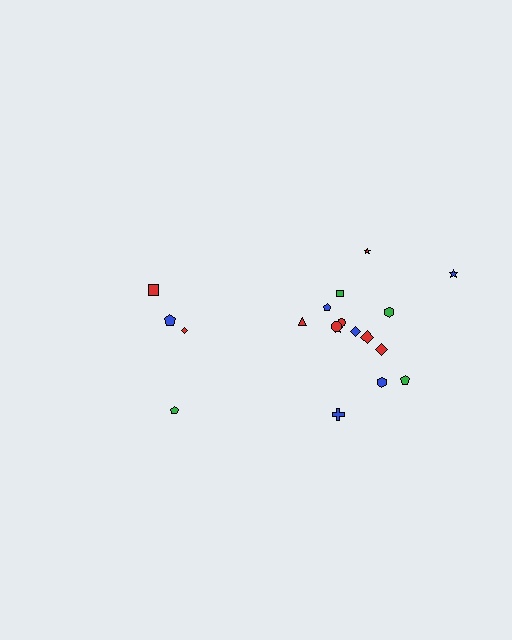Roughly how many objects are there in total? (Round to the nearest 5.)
Roughly 20 objects in total.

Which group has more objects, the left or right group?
The right group.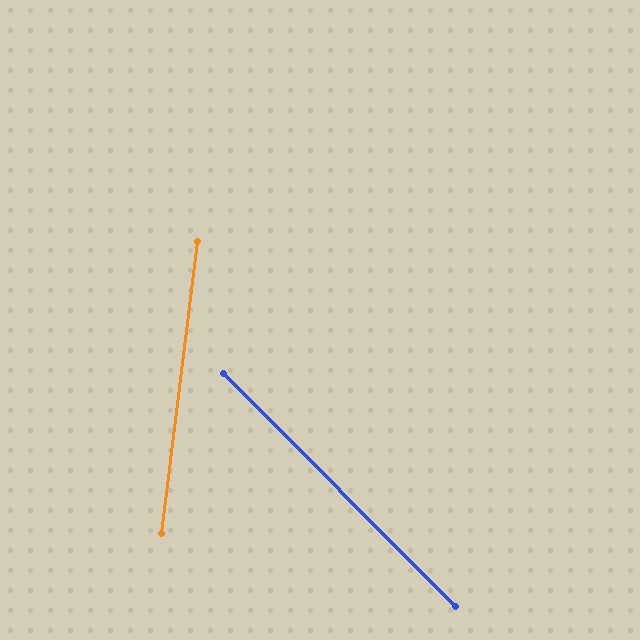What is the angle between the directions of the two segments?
Approximately 52 degrees.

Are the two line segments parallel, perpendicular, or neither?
Neither parallel nor perpendicular — they differ by about 52°.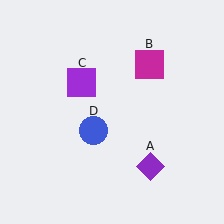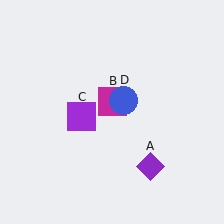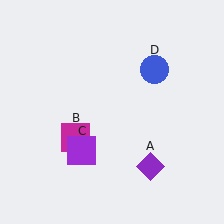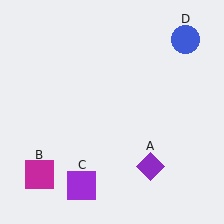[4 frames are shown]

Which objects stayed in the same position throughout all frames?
Purple diamond (object A) remained stationary.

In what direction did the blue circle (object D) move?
The blue circle (object D) moved up and to the right.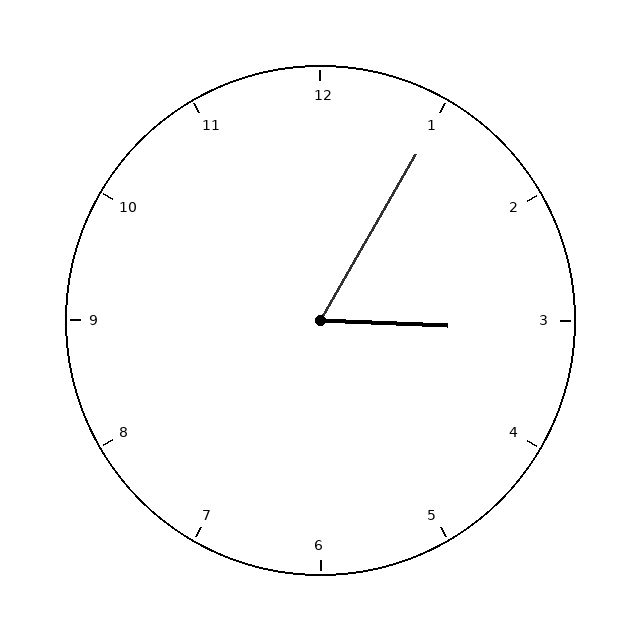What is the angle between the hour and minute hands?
Approximately 62 degrees.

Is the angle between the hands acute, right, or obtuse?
It is acute.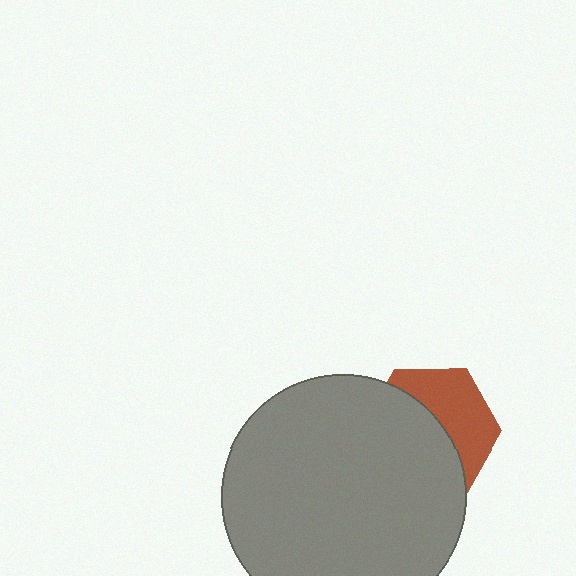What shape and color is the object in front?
The object in front is a gray circle.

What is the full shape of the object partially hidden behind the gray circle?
The partially hidden object is a brown hexagon.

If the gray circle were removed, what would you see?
You would see the complete brown hexagon.